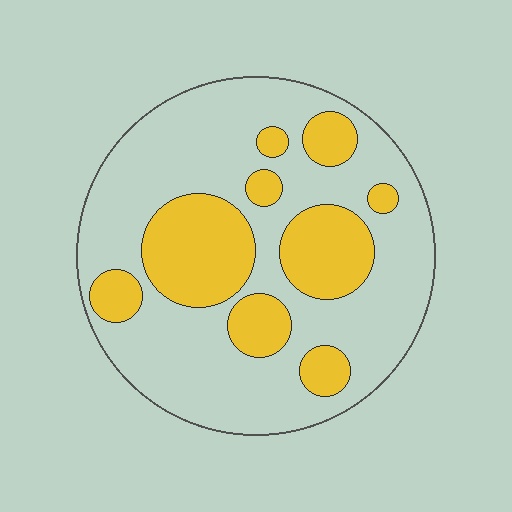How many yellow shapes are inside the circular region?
9.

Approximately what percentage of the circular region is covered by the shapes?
Approximately 30%.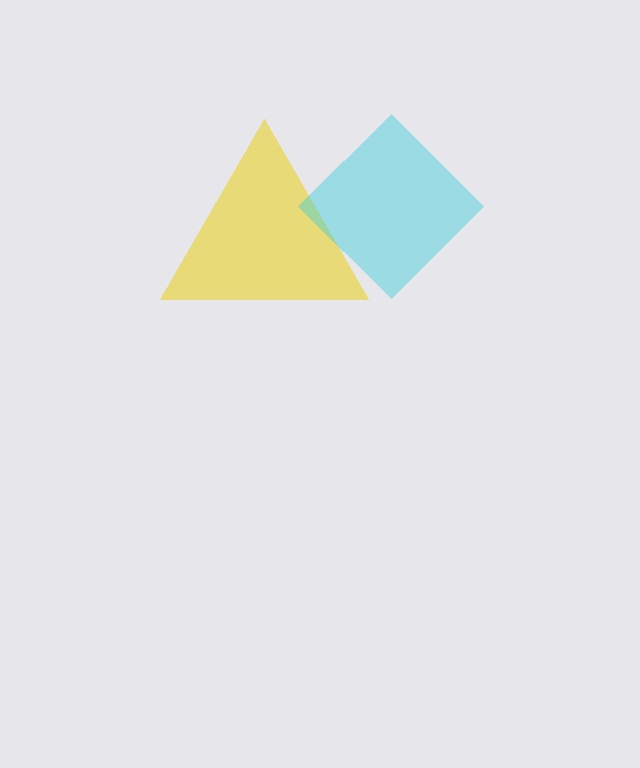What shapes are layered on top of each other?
The layered shapes are: a yellow triangle, a cyan diamond.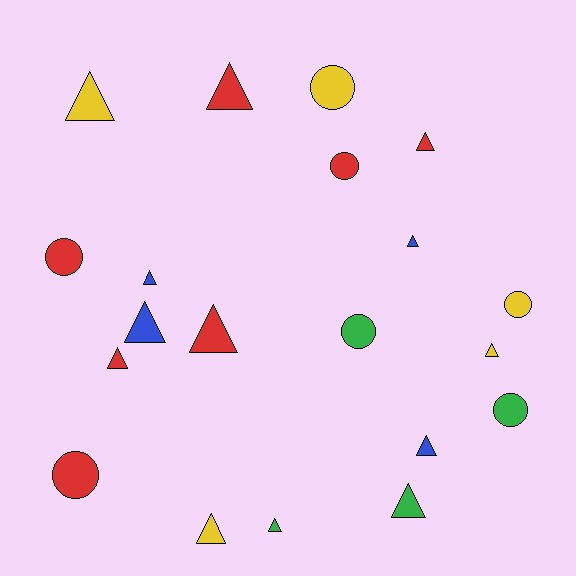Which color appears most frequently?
Red, with 7 objects.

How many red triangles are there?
There are 4 red triangles.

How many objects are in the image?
There are 20 objects.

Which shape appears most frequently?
Triangle, with 13 objects.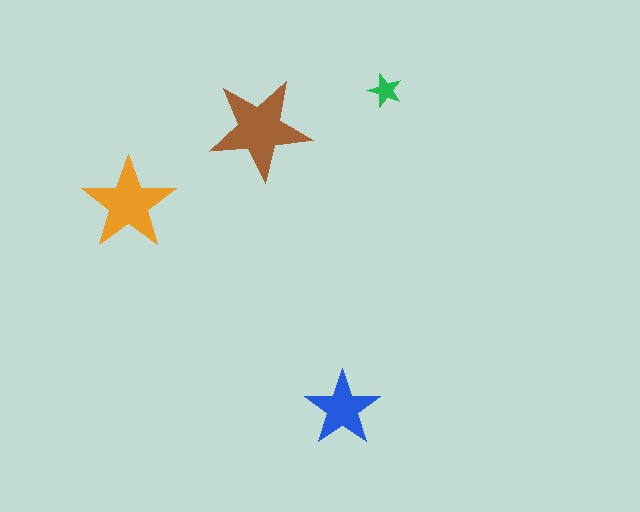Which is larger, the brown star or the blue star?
The brown one.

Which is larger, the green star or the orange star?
The orange one.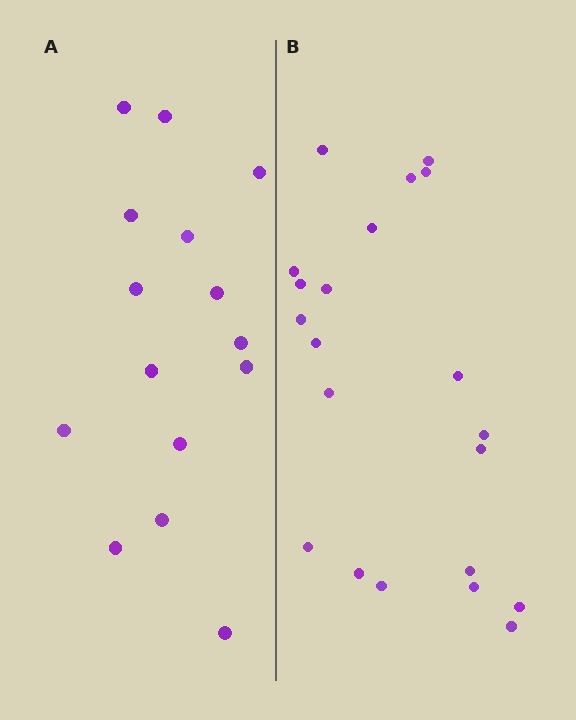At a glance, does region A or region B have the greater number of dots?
Region B (the right region) has more dots.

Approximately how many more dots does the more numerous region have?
Region B has about 6 more dots than region A.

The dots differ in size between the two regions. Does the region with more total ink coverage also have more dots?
No. Region A has more total ink coverage because its dots are larger, but region B actually contains more individual dots. Total area can be misleading — the number of items is what matters here.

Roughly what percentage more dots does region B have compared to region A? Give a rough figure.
About 40% more.